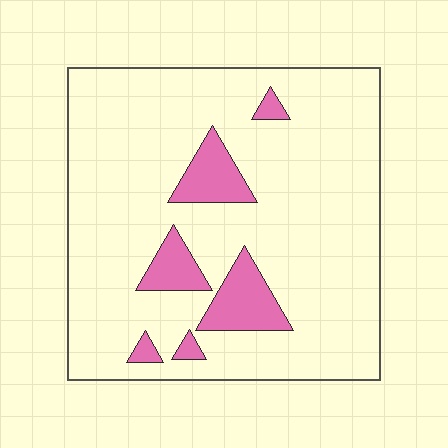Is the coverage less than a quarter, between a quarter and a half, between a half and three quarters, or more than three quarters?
Less than a quarter.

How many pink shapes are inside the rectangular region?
6.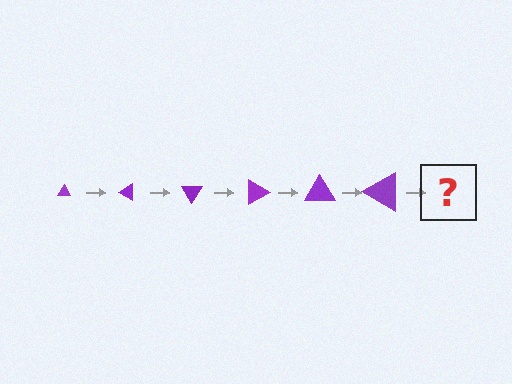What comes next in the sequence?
The next element should be a triangle, larger than the previous one and rotated 180 degrees from the start.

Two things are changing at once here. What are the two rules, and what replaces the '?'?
The two rules are that the triangle grows larger each step and it rotates 30 degrees each step. The '?' should be a triangle, larger than the previous one and rotated 180 degrees from the start.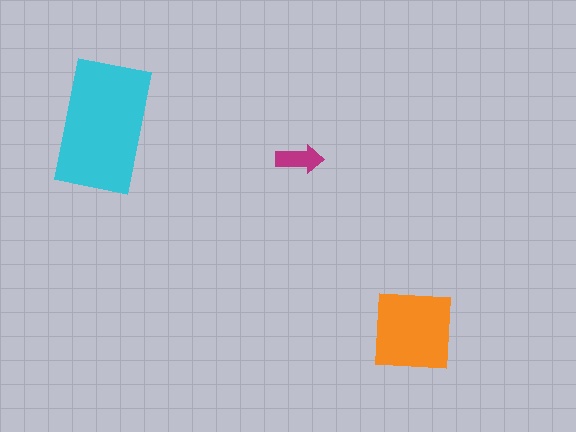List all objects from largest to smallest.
The cyan rectangle, the orange square, the magenta arrow.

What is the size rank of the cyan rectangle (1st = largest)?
1st.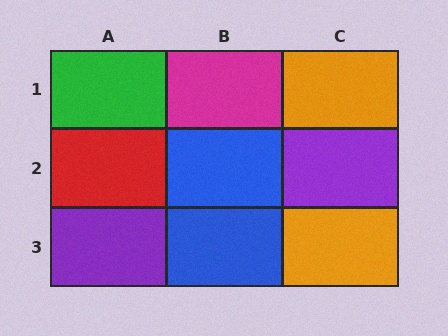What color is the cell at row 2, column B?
Blue.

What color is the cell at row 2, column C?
Purple.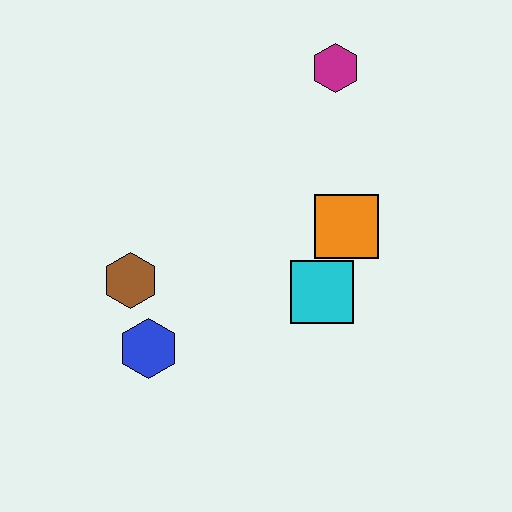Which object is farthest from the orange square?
The blue hexagon is farthest from the orange square.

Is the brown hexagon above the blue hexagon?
Yes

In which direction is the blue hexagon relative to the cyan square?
The blue hexagon is to the left of the cyan square.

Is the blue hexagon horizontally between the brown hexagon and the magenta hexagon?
Yes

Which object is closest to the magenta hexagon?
The orange square is closest to the magenta hexagon.